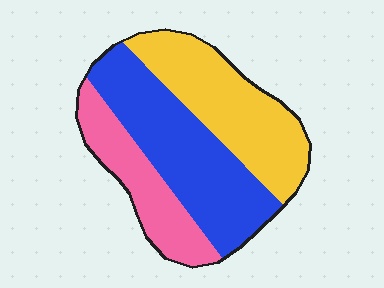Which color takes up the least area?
Pink, at roughly 25%.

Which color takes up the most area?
Blue, at roughly 40%.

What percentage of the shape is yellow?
Yellow covers about 35% of the shape.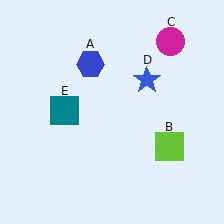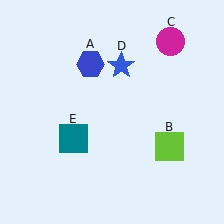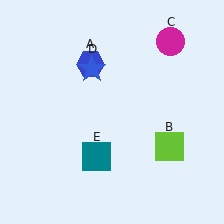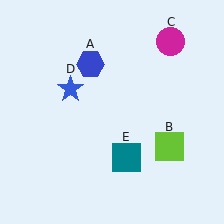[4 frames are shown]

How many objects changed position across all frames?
2 objects changed position: blue star (object D), teal square (object E).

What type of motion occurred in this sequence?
The blue star (object D), teal square (object E) rotated counterclockwise around the center of the scene.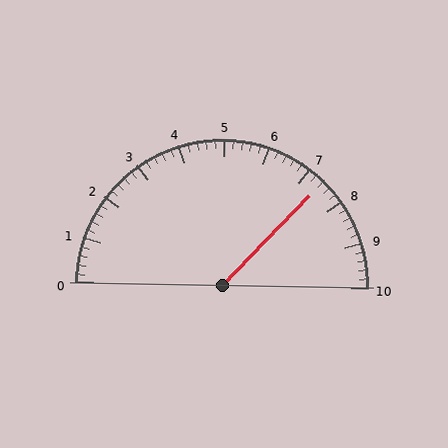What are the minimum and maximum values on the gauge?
The gauge ranges from 0 to 10.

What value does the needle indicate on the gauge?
The needle indicates approximately 7.4.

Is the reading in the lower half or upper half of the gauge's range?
The reading is in the upper half of the range (0 to 10).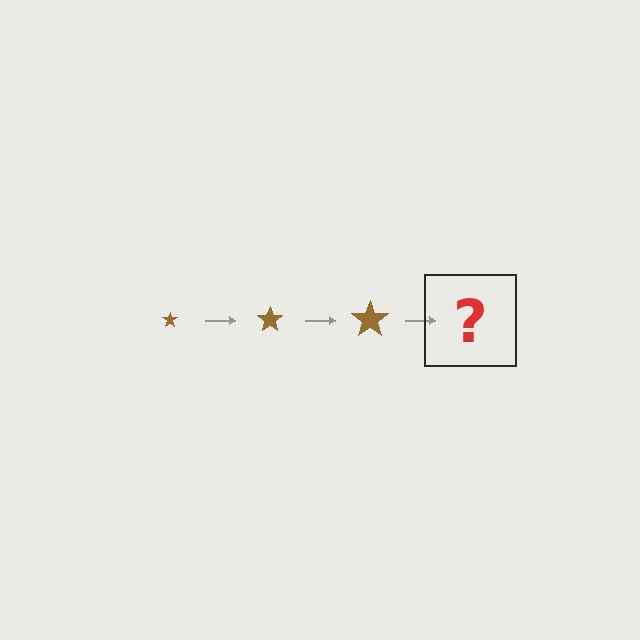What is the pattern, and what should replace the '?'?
The pattern is that the star gets progressively larger each step. The '?' should be a brown star, larger than the previous one.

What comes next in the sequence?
The next element should be a brown star, larger than the previous one.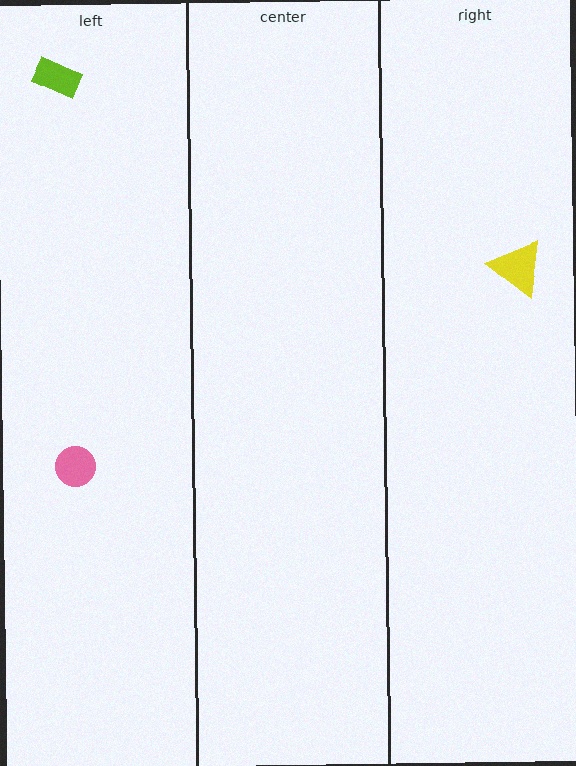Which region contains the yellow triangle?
The right region.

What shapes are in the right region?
The yellow triangle.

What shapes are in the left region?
The lime rectangle, the pink circle.